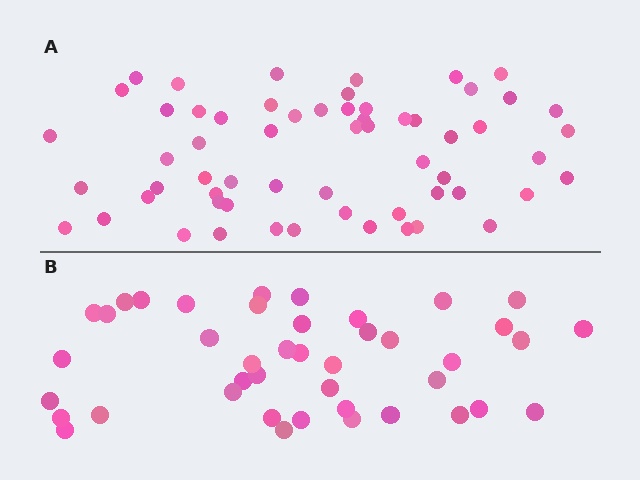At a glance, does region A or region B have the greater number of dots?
Region A (the top region) has more dots.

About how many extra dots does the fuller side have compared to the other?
Region A has approximately 20 more dots than region B.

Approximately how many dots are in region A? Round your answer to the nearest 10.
About 60 dots.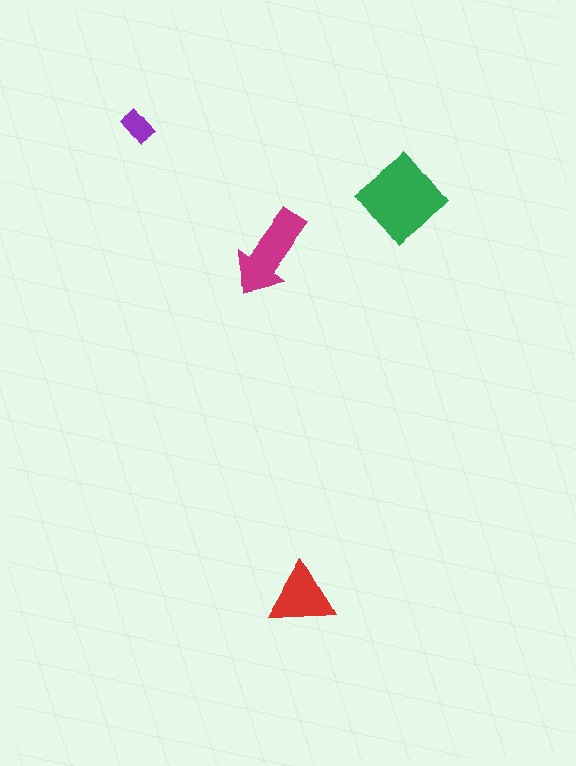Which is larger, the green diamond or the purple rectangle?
The green diamond.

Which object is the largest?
The green diamond.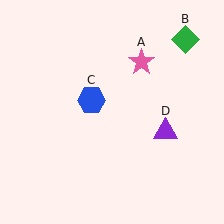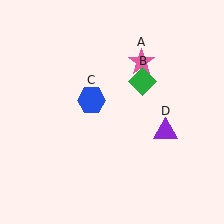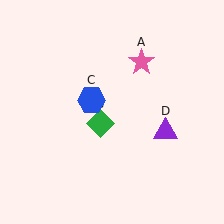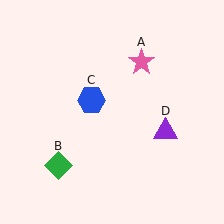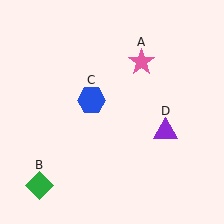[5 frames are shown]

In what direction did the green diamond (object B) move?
The green diamond (object B) moved down and to the left.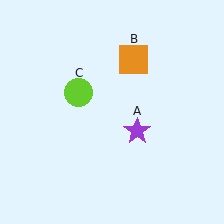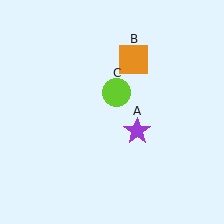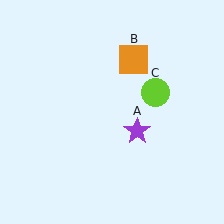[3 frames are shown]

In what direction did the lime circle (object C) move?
The lime circle (object C) moved right.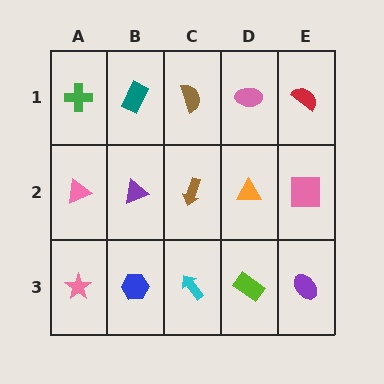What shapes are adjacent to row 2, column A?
A green cross (row 1, column A), a pink star (row 3, column A), a purple triangle (row 2, column B).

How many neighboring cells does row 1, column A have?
2.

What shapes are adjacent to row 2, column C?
A brown semicircle (row 1, column C), a cyan arrow (row 3, column C), a purple triangle (row 2, column B), an orange triangle (row 2, column D).